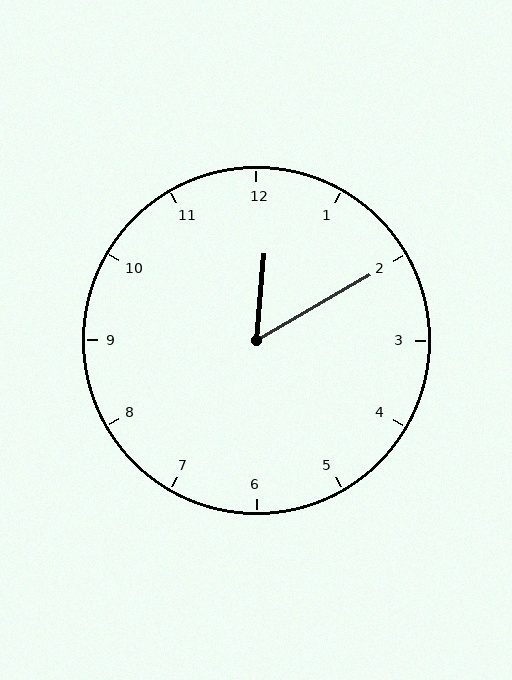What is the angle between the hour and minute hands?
Approximately 55 degrees.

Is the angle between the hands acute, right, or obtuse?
It is acute.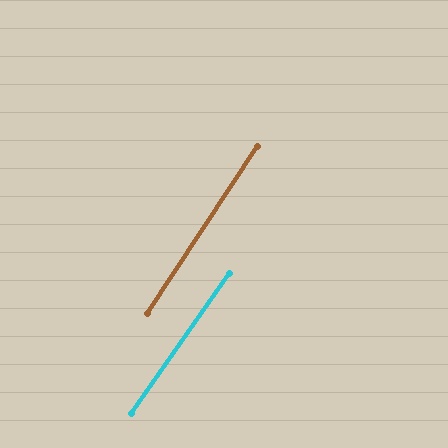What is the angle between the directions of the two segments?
Approximately 1 degree.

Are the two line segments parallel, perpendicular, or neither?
Parallel — their directions differ by only 1.5°.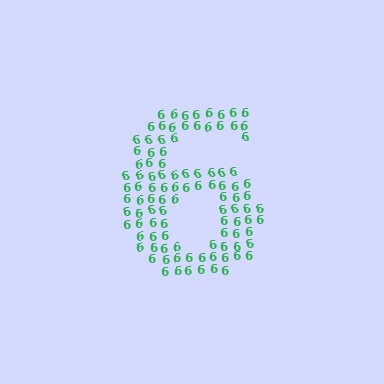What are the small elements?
The small elements are digit 6's.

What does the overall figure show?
The overall figure shows the digit 6.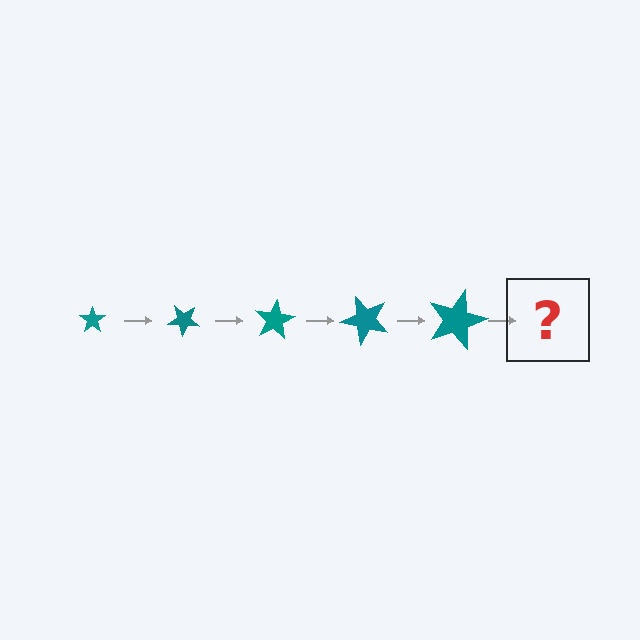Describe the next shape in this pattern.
It should be a star, larger than the previous one and rotated 200 degrees from the start.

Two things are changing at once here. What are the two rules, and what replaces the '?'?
The two rules are that the star grows larger each step and it rotates 40 degrees each step. The '?' should be a star, larger than the previous one and rotated 200 degrees from the start.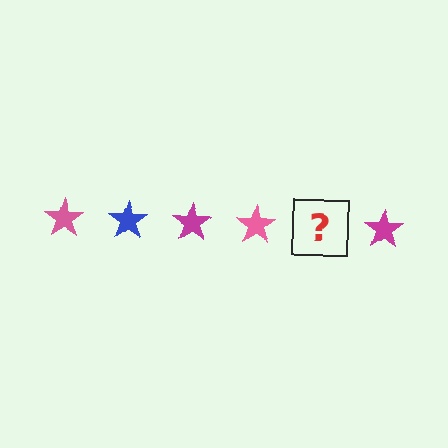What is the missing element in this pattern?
The missing element is a blue star.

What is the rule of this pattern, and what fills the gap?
The rule is that the pattern cycles through pink, blue, magenta stars. The gap should be filled with a blue star.